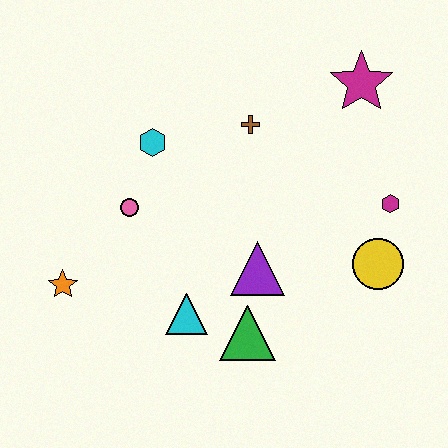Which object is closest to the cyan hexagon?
The pink circle is closest to the cyan hexagon.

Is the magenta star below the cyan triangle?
No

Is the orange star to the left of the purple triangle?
Yes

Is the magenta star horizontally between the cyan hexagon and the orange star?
No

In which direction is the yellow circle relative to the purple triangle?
The yellow circle is to the right of the purple triangle.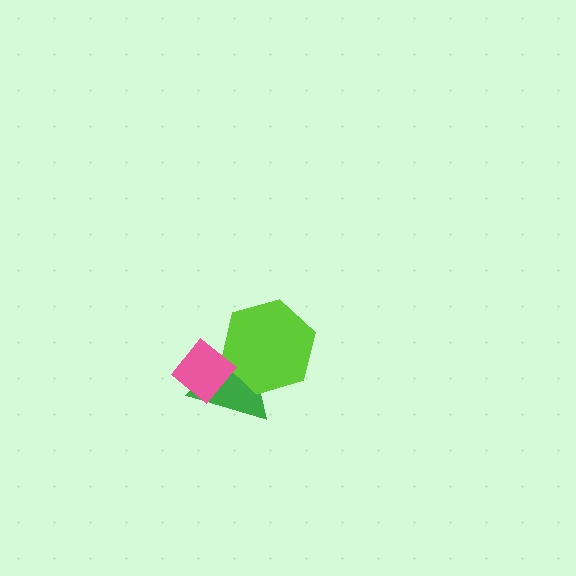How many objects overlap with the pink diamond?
2 objects overlap with the pink diamond.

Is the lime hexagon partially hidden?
Yes, it is partially covered by another shape.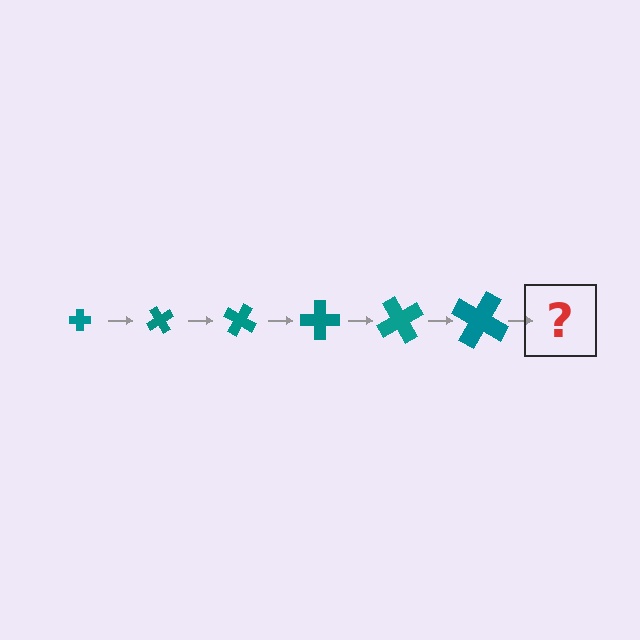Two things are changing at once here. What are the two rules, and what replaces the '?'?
The two rules are that the cross grows larger each step and it rotates 60 degrees each step. The '?' should be a cross, larger than the previous one and rotated 360 degrees from the start.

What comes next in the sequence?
The next element should be a cross, larger than the previous one and rotated 360 degrees from the start.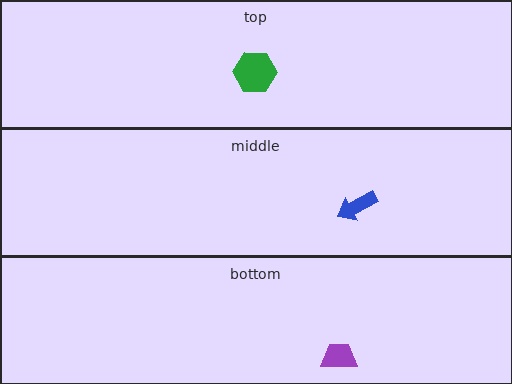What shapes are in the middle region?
The blue arrow.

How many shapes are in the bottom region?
1.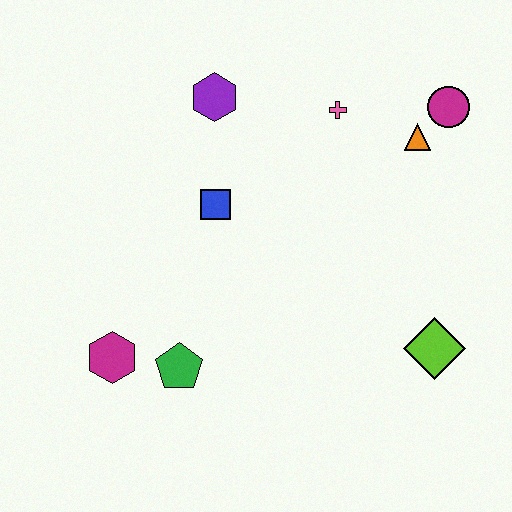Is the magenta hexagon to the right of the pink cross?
No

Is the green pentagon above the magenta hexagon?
No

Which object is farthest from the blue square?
The lime diamond is farthest from the blue square.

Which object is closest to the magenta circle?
The orange triangle is closest to the magenta circle.